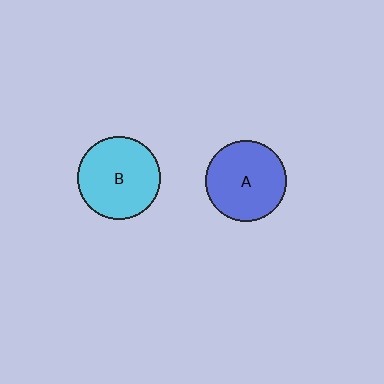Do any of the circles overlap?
No, none of the circles overlap.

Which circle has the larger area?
Circle B (cyan).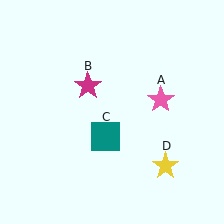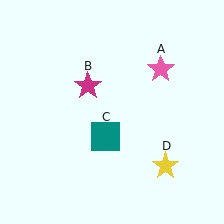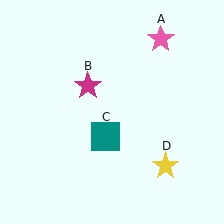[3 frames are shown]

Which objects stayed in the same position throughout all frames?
Magenta star (object B) and teal square (object C) and yellow star (object D) remained stationary.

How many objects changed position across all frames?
1 object changed position: pink star (object A).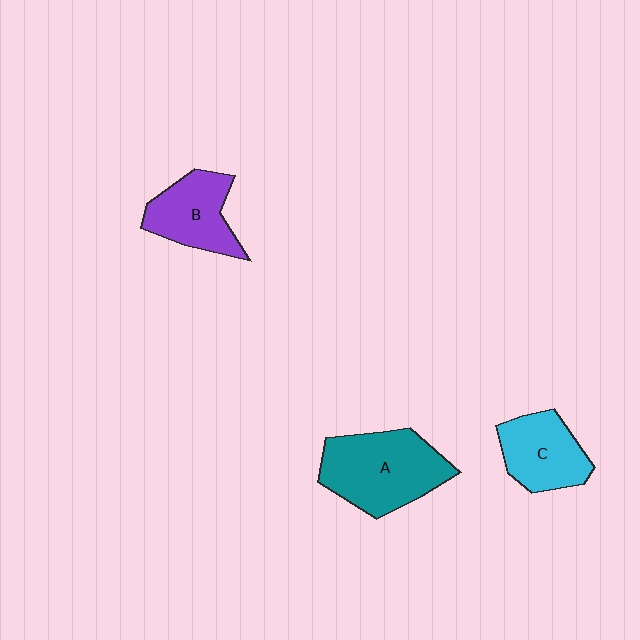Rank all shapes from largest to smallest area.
From largest to smallest: A (teal), B (purple), C (cyan).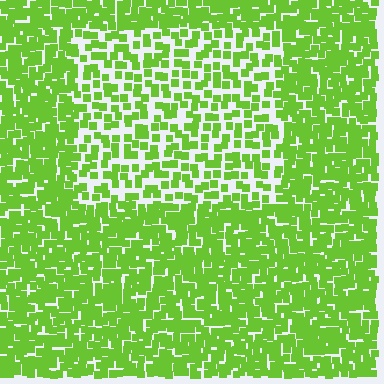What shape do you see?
I see a rectangle.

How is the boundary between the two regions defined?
The boundary is defined by a change in element density (approximately 1.9x ratio). All elements are the same color, size, and shape.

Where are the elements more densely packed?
The elements are more densely packed outside the rectangle boundary.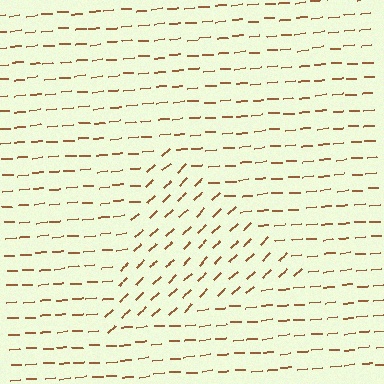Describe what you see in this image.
The image is filled with small brown line segments. A triangle region in the image has lines oriented differently from the surrounding lines, creating a visible texture boundary.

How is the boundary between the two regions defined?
The boundary is defined purely by a change in line orientation (approximately 39 degrees difference). All lines are the same color and thickness.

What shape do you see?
I see a triangle.